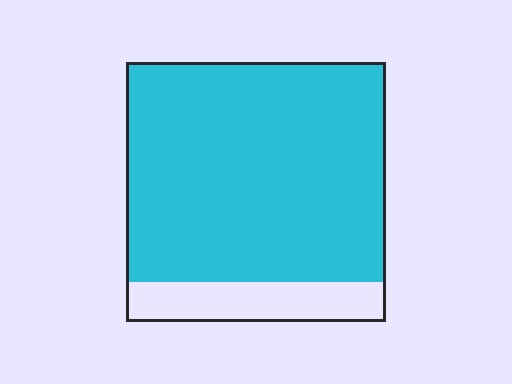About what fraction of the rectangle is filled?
About five sixths (5/6).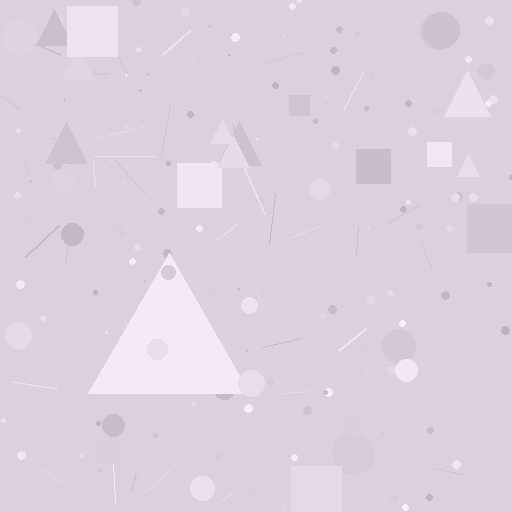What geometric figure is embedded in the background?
A triangle is embedded in the background.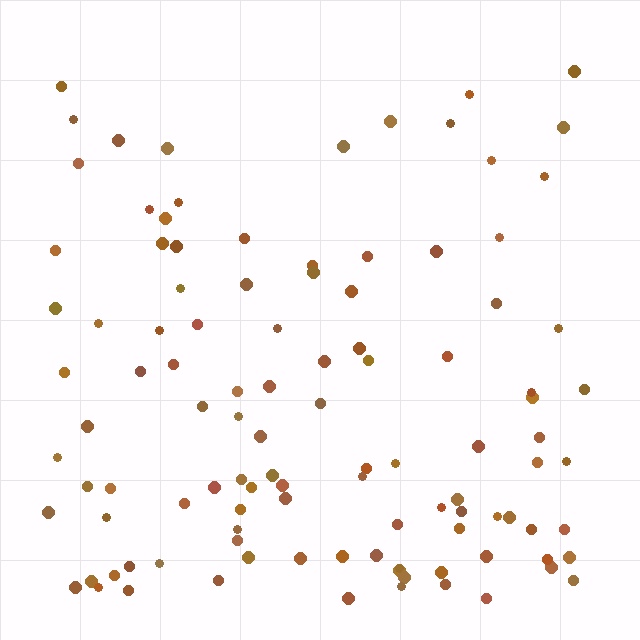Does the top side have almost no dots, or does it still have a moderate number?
Still a moderate number, just noticeably fewer than the bottom.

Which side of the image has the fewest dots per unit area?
The top.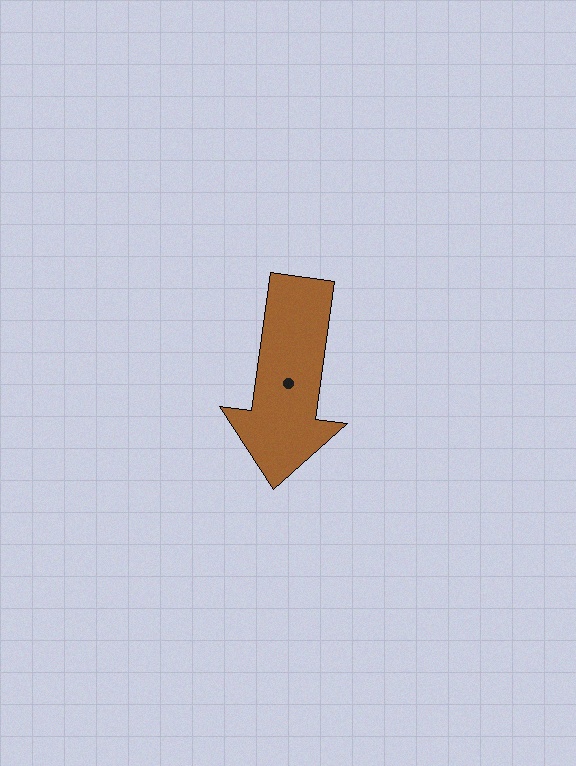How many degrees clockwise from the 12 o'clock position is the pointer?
Approximately 188 degrees.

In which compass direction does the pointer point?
South.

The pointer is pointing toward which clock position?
Roughly 6 o'clock.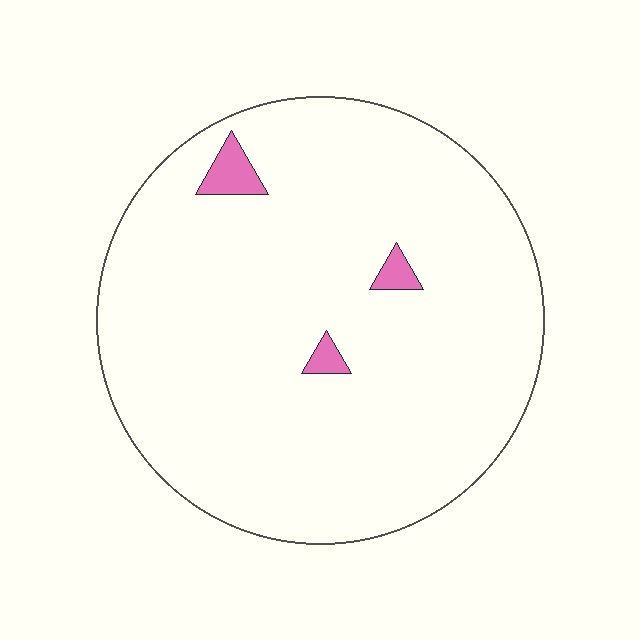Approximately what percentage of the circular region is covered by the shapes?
Approximately 5%.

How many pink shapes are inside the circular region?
3.